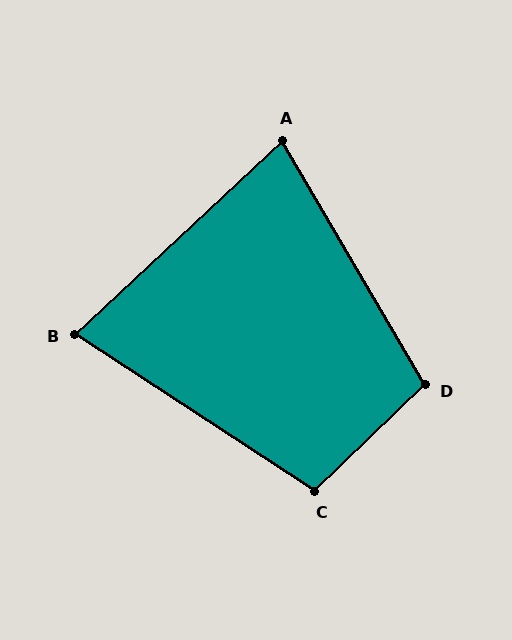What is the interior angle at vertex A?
Approximately 77 degrees (acute).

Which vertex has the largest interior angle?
D, at approximately 104 degrees.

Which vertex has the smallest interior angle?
B, at approximately 76 degrees.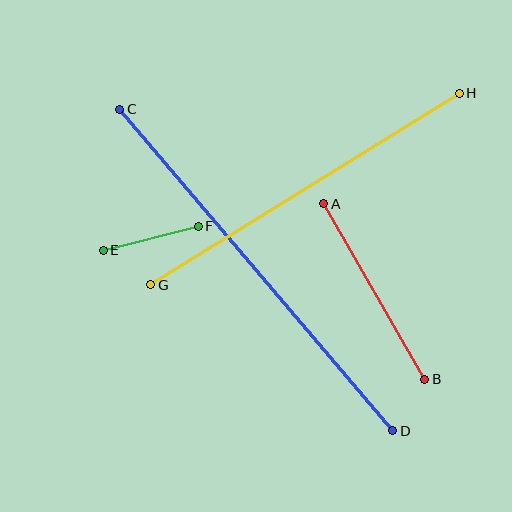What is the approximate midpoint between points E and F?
The midpoint is at approximately (151, 238) pixels.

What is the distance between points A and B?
The distance is approximately 203 pixels.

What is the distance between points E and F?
The distance is approximately 98 pixels.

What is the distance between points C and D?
The distance is approximately 422 pixels.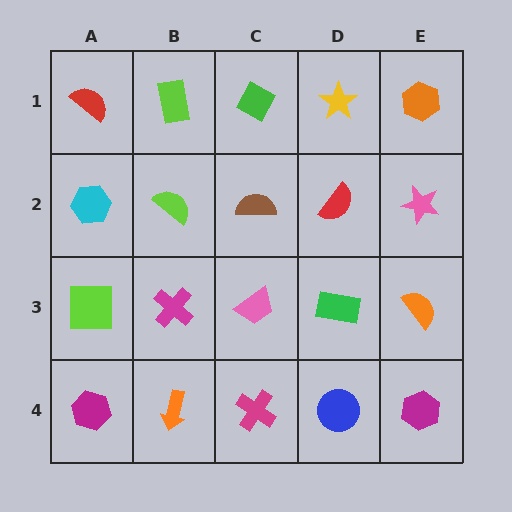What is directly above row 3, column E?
A pink star.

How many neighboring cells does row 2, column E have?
3.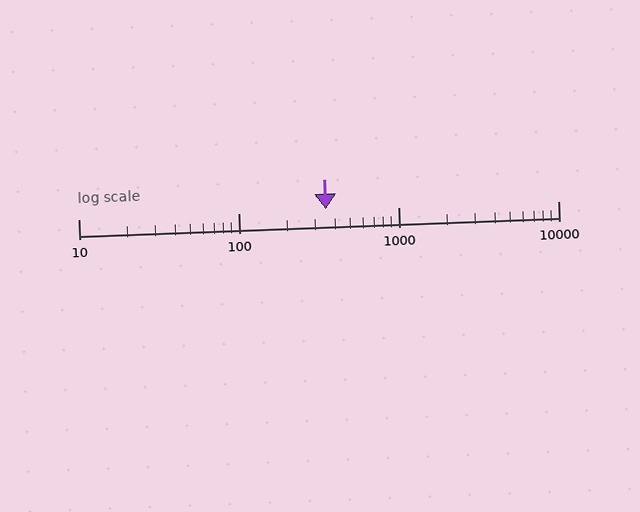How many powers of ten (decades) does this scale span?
The scale spans 3 decades, from 10 to 10000.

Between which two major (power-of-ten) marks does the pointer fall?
The pointer is between 100 and 1000.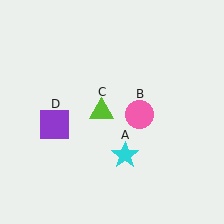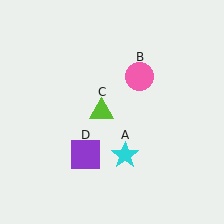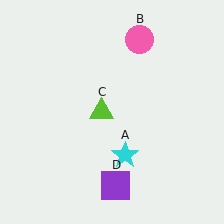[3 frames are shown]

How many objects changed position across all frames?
2 objects changed position: pink circle (object B), purple square (object D).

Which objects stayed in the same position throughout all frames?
Cyan star (object A) and lime triangle (object C) remained stationary.